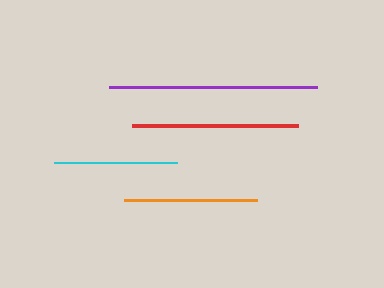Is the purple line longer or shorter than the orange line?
The purple line is longer than the orange line.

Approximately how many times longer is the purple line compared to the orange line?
The purple line is approximately 1.6 times the length of the orange line.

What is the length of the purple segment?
The purple segment is approximately 208 pixels long.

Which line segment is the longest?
The purple line is the longest at approximately 208 pixels.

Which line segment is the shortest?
The cyan line is the shortest at approximately 123 pixels.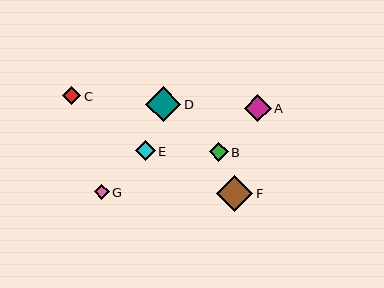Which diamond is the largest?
Diamond F is the largest with a size of approximately 36 pixels.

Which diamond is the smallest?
Diamond G is the smallest with a size of approximately 15 pixels.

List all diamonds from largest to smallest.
From largest to smallest: F, D, A, E, B, C, G.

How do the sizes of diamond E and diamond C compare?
Diamond E and diamond C are approximately the same size.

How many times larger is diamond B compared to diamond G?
Diamond B is approximately 1.2 times the size of diamond G.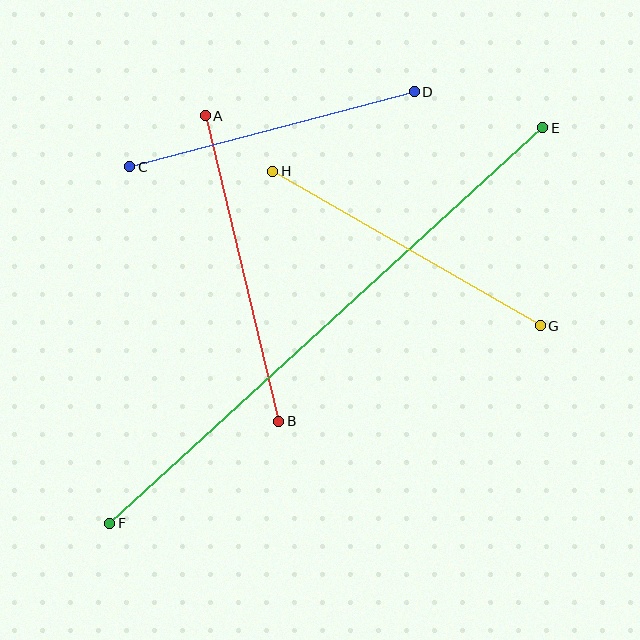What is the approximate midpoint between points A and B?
The midpoint is at approximately (242, 269) pixels.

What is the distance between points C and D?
The distance is approximately 294 pixels.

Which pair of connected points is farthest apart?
Points E and F are farthest apart.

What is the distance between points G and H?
The distance is approximately 309 pixels.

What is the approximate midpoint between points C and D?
The midpoint is at approximately (272, 129) pixels.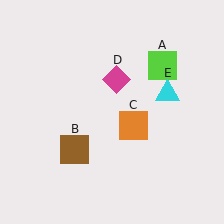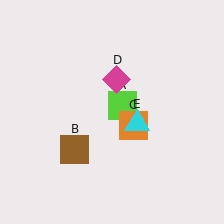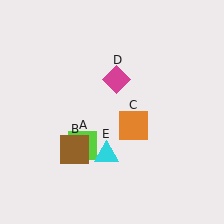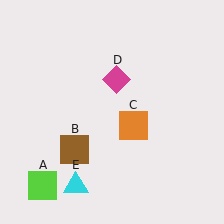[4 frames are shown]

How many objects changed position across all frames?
2 objects changed position: lime square (object A), cyan triangle (object E).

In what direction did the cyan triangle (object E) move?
The cyan triangle (object E) moved down and to the left.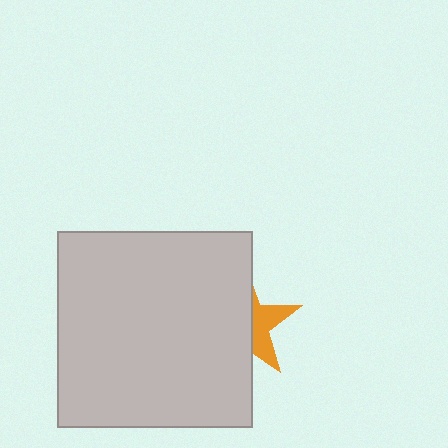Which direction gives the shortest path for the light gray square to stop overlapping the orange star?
Moving left gives the shortest separation.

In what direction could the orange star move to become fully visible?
The orange star could move right. That would shift it out from behind the light gray square entirely.